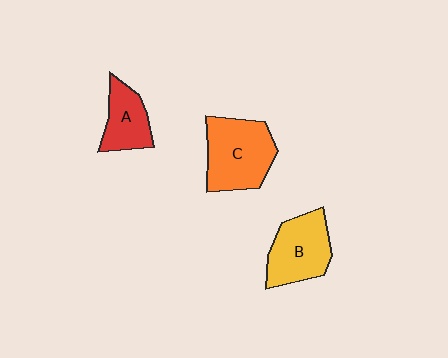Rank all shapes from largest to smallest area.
From largest to smallest: C (orange), B (yellow), A (red).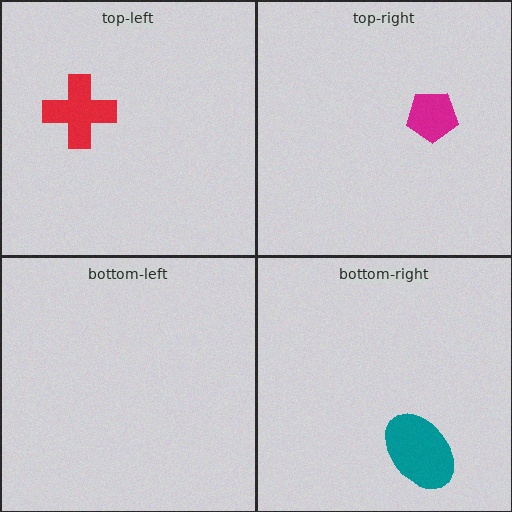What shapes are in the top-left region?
The red cross.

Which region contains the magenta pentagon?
The top-right region.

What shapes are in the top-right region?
The magenta pentagon.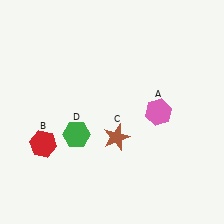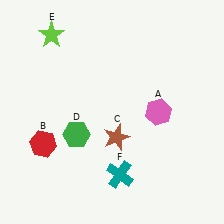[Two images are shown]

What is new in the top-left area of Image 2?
A lime star (E) was added in the top-left area of Image 2.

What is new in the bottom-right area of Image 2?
A teal cross (F) was added in the bottom-right area of Image 2.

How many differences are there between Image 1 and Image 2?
There are 2 differences between the two images.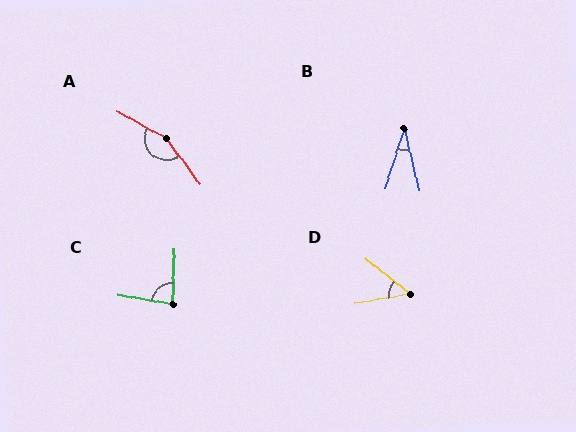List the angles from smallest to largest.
B (31°), D (48°), C (82°), A (155°).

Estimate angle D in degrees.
Approximately 48 degrees.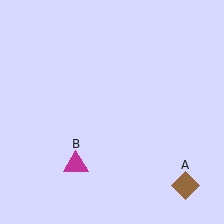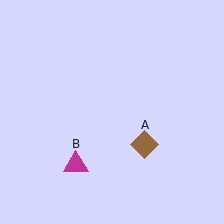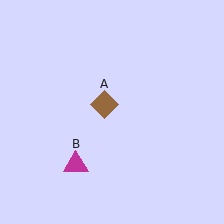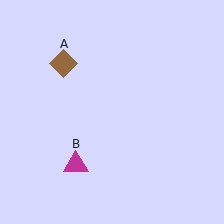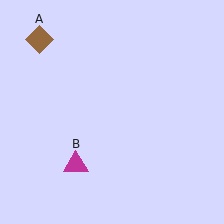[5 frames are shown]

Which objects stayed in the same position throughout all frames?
Magenta triangle (object B) remained stationary.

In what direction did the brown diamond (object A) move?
The brown diamond (object A) moved up and to the left.